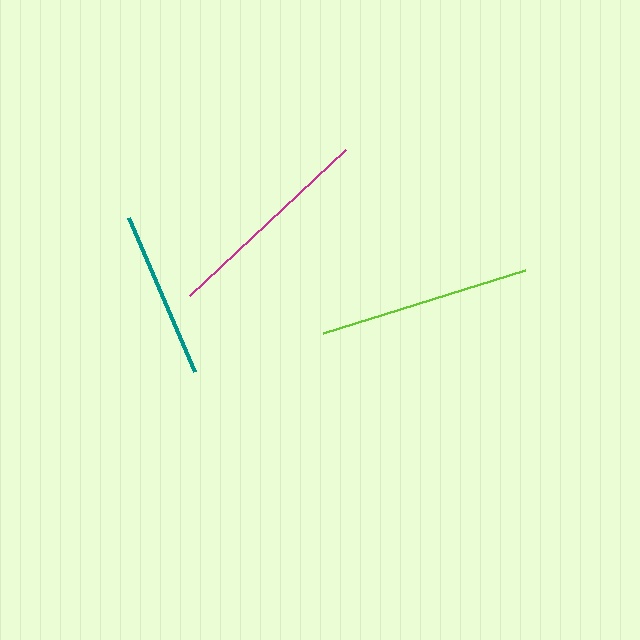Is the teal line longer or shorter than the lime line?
The lime line is longer than the teal line.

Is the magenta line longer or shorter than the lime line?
The magenta line is longer than the lime line.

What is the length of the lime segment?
The lime segment is approximately 211 pixels long.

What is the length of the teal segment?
The teal segment is approximately 168 pixels long.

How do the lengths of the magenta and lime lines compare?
The magenta and lime lines are approximately the same length.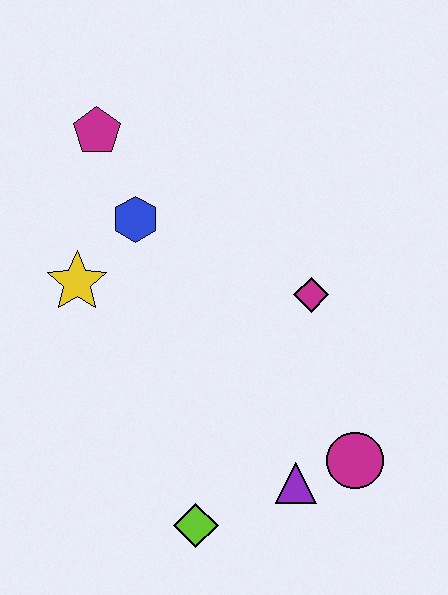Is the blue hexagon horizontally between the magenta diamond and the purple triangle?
No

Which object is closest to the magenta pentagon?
The blue hexagon is closest to the magenta pentagon.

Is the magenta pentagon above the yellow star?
Yes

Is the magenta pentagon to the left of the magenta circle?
Yes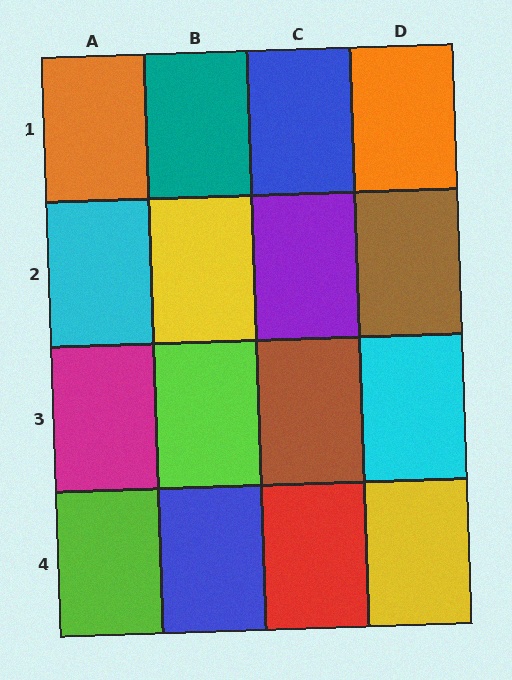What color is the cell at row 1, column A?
Orange.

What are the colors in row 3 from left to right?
Magenta, lime, brown, cyan.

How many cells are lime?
2 cells are lime.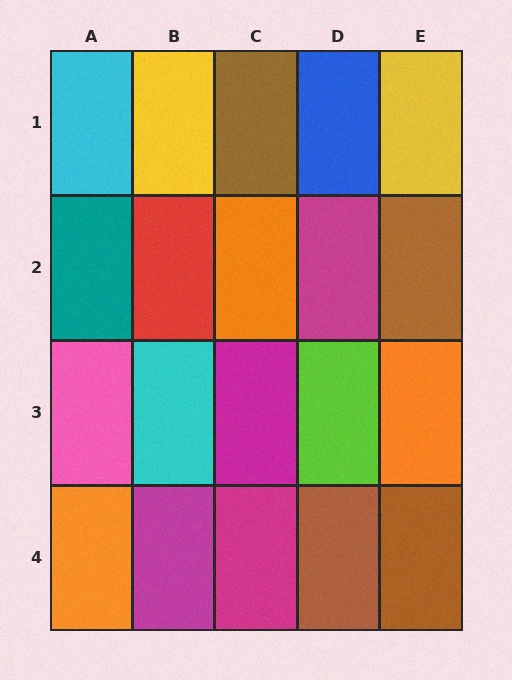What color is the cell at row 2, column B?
Red.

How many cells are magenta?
4 cells are magenta.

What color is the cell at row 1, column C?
Brown.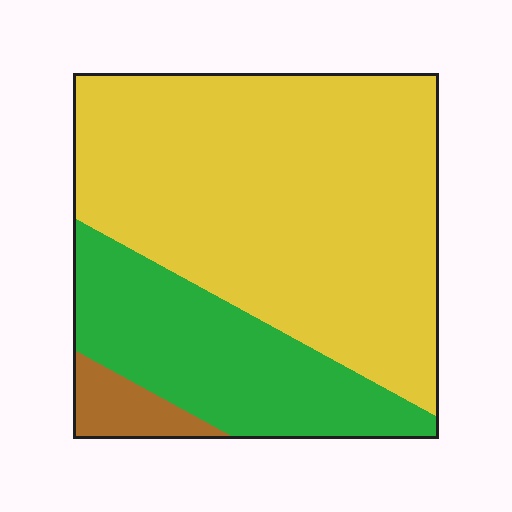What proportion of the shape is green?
Green takes up between a sixth and a third of the shape.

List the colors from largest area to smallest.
From largest to smallest: yellow, green, brown.